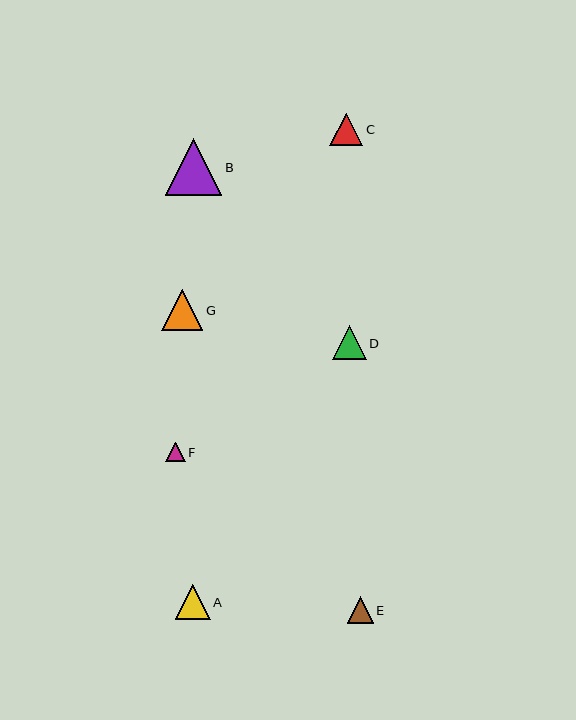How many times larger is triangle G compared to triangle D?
Triangle G is approximately 1.2 times the size of triangle D.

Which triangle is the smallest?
Triangle F is the smallest with a size of approximately 20 pixels.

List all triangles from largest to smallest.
From largest to smallest: B, G, A, D, C, E, F.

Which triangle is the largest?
Triangle B is the largest with a size of approximately 57 pixels.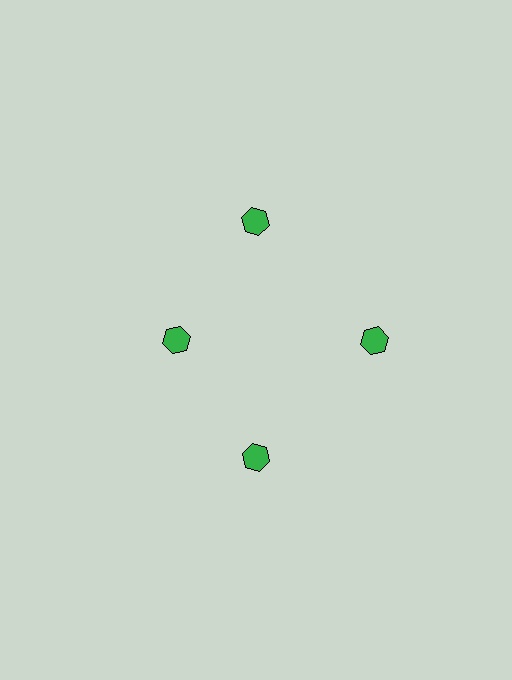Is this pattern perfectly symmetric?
No. The 4 green hexagons are arranged in a ring, but one element near the 9 o'clock position is pulled inward toward the center, breaking the 4-fold rotational symmetry.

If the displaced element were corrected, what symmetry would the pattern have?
It would have 4-fold rotational symmetry — the pattern would map onto itself every 90 degrees.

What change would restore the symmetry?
The symmetry would be restored by moving it outward, back onto the ring so that all 4 hexagons sit at equal angles and equal distance from the center.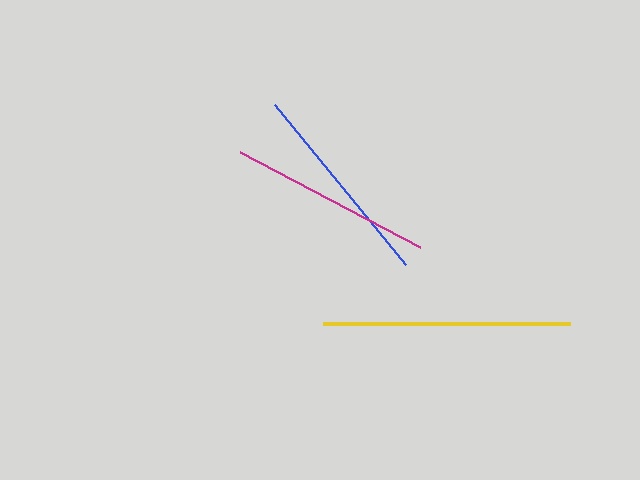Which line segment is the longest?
The yellow line is the longest at approximately 247 pixels.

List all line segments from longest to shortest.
From longest to shortest: yellow, blue, magenta.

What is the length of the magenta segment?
The magenta segment is approximately 203 pixels long.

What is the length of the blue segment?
The blue segment is approximately 208 pixels long.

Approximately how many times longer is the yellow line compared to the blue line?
The yellow line is approximately 1.2 times the length of the blue line.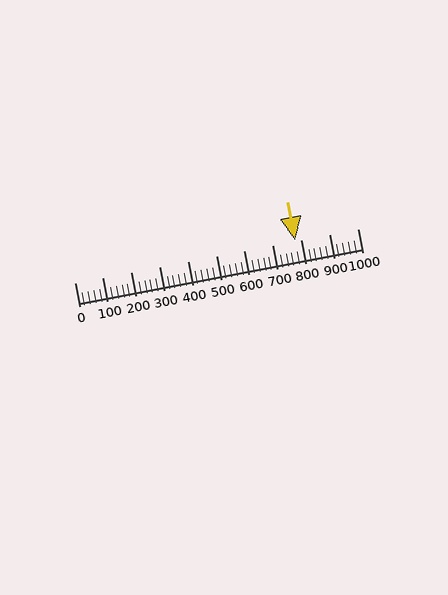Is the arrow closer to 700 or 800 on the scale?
The arrow is closer to 800.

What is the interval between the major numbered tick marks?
The major tick marks are spaced 100 units apart.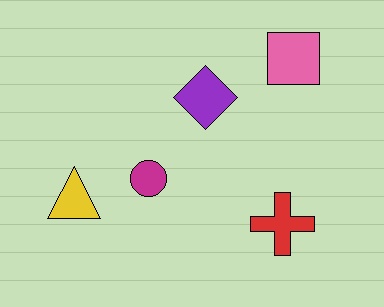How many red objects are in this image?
There is 1 red object.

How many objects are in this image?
There are 5 objects.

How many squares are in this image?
There is 1 square.